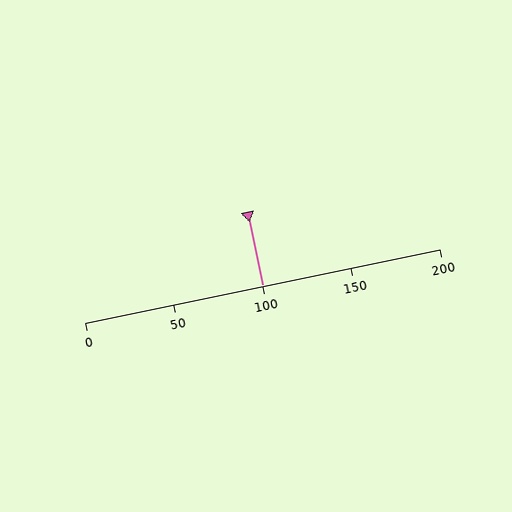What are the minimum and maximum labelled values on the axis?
The axis runs from 0 to 200.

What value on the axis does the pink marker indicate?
The marker indicates approximately 100.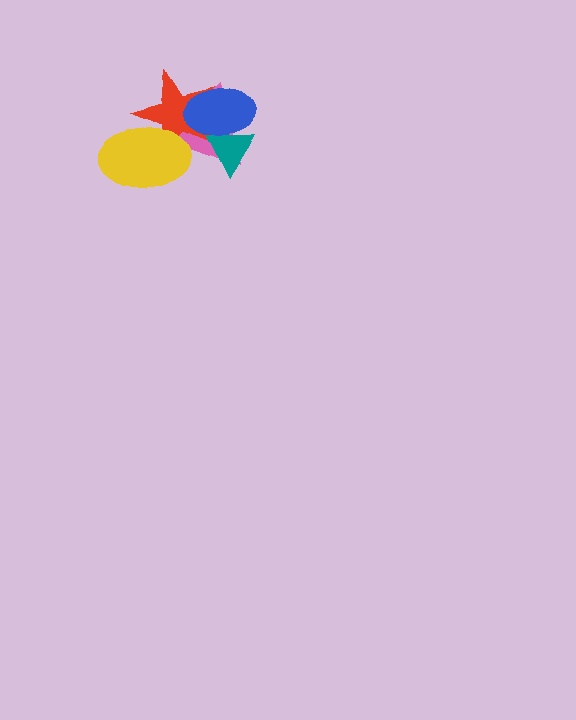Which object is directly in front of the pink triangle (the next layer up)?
The red star is directly in front of the pink triangle.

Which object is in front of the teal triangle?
The blue ellipse is in front of the teal triangle.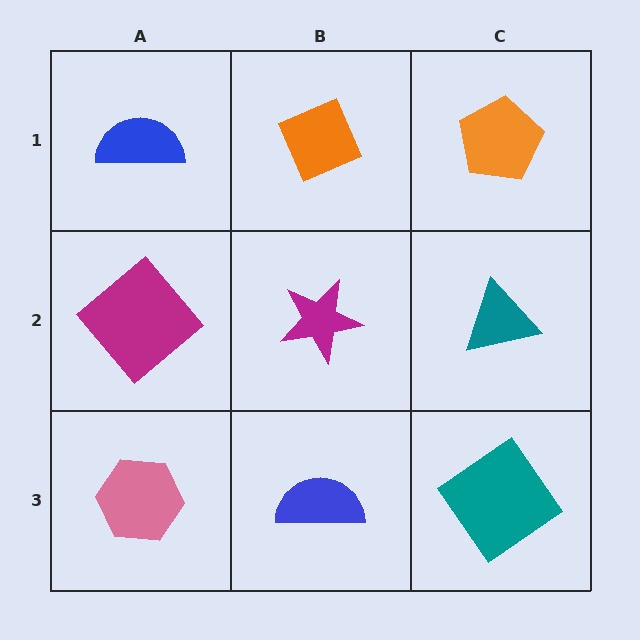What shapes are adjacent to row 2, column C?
An orange pentagon (row 1, column C), a teal diamond (row 3, column C), a magenta star (row 2, column B).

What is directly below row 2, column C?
A teal diamond.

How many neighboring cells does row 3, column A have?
2.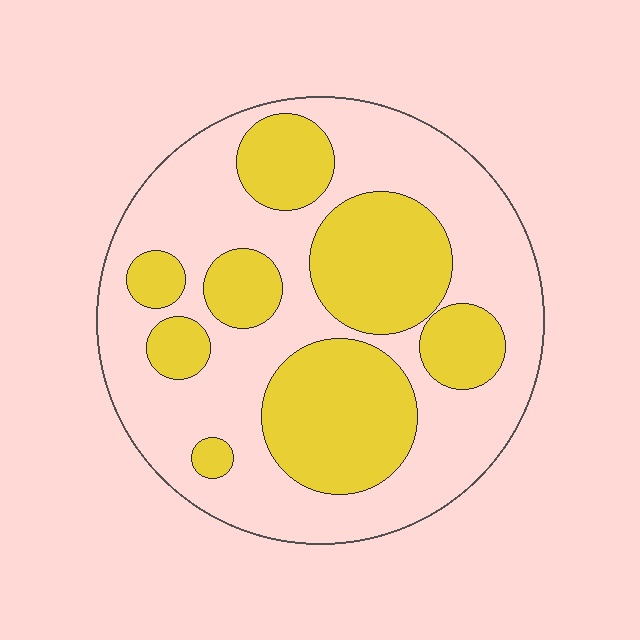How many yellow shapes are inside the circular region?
8.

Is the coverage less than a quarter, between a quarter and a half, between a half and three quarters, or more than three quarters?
Between a quarter and a half.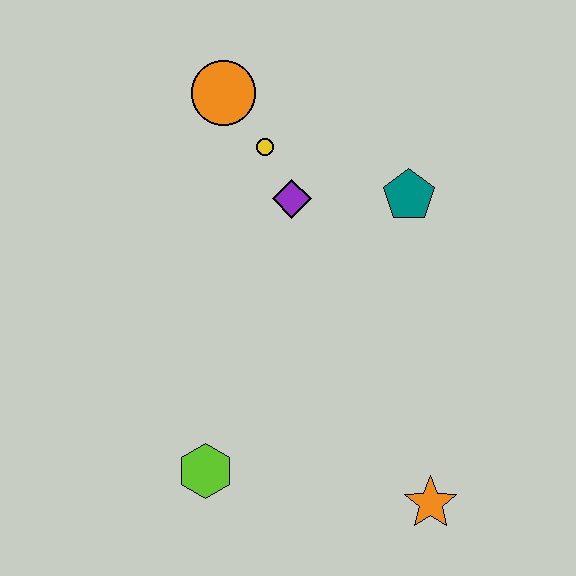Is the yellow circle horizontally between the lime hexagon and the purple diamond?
Yes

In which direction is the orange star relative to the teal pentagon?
The orange star is below the teal pentagon.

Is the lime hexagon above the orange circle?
No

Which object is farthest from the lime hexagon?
The orange circle is farthest from the lime hexagon.